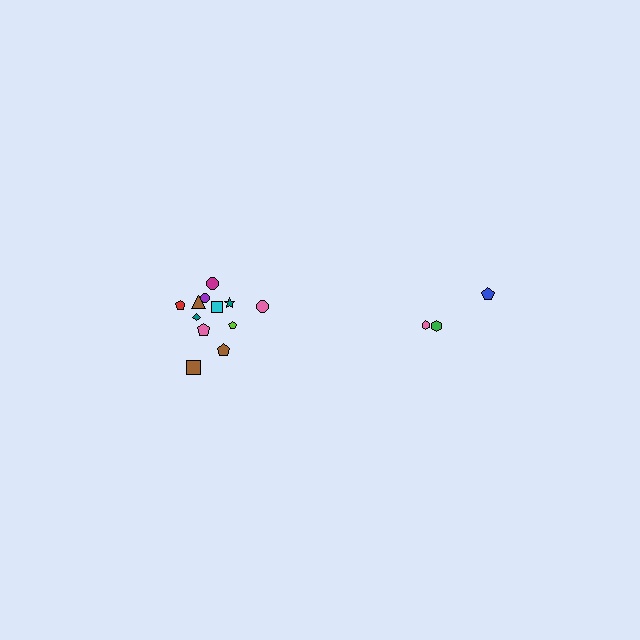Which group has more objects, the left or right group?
The left group.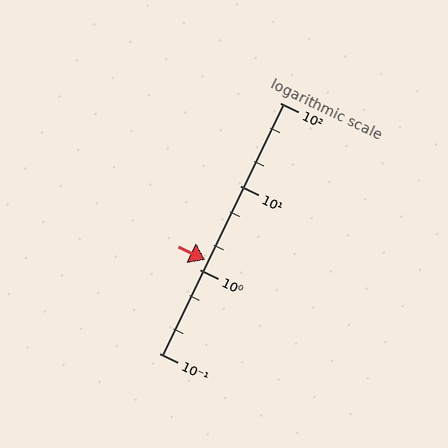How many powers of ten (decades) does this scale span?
The scale spans 3 decades, from 0.1 to 100.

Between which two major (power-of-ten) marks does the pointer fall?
The pointer is between 1 and 10.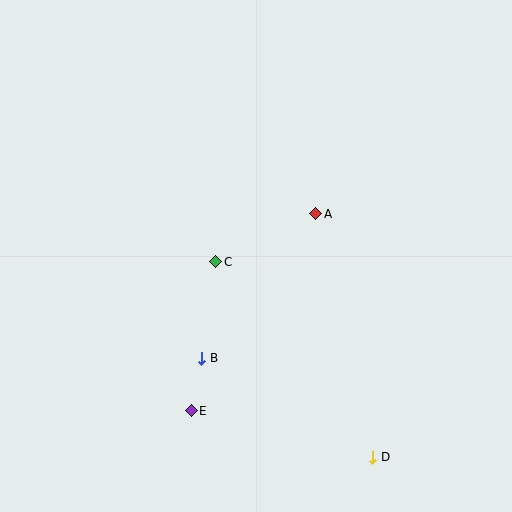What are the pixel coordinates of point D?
Point D is at (373, 457).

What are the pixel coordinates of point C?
Point C is at (216, 262).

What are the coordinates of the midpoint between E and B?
The midpoint between E and B is at (197, 384).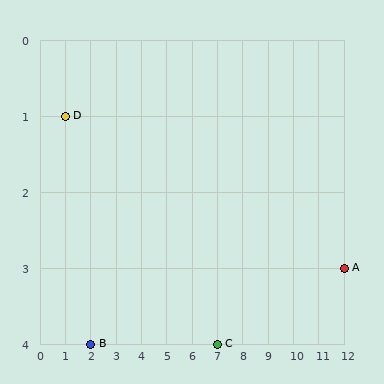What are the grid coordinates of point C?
Point C is at grid coordinates (7, 4).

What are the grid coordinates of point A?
Point A is at grid coordinates (12, 3).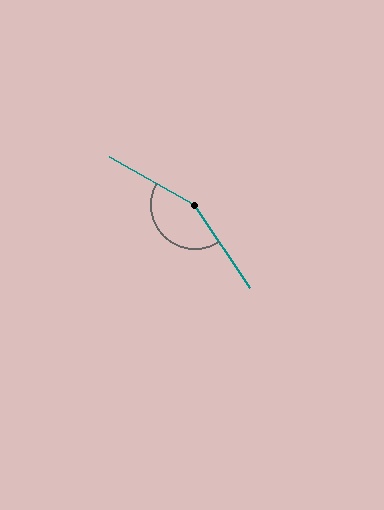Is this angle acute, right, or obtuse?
It is obtuse.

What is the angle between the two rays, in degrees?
Approximately 153 degrees.